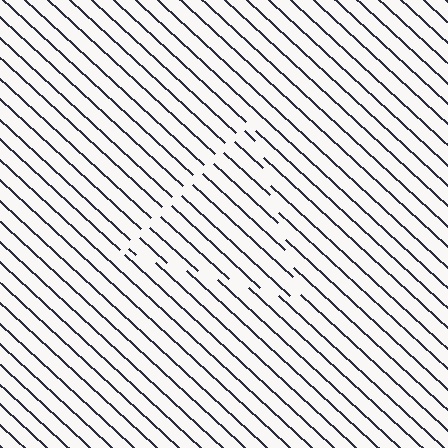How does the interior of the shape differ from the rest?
The interior of the shape contains the same grating, shifted by half a period — the contour is defined by the phase discontinuity where line-ends from the inner and outer gratings abut.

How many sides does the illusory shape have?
3 sides — the line-ends trace a triangle.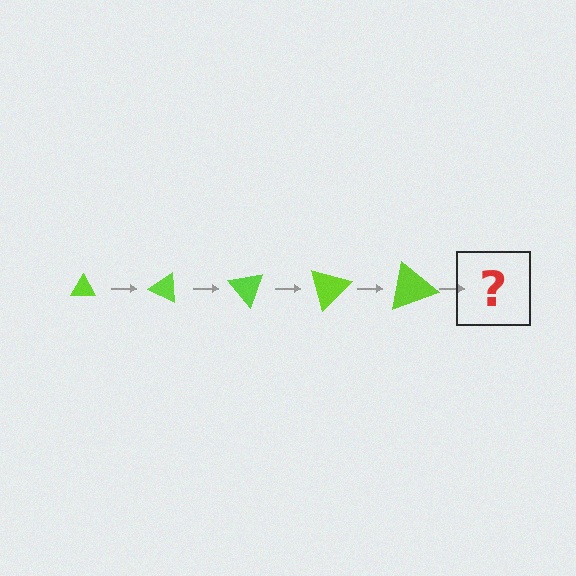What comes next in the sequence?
The next element should be a triangle, larger than the previous one and rotated 125 degrees from the start.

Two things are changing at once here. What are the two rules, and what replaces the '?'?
The two rules are that the triangle grows larger each step and it rotates 25 degrees each step. The '?' should be a triangle, larger than the previous one and rotated 125 degrees from the start.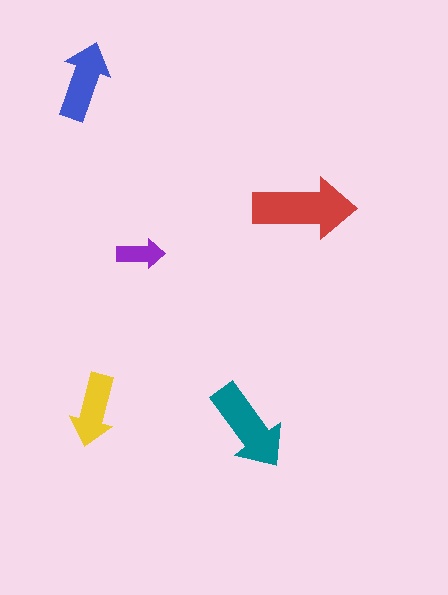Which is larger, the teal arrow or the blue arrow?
The teal one.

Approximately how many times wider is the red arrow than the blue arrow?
About 1.5 times wider.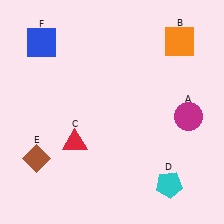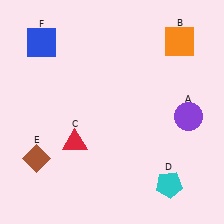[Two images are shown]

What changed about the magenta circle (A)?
In Image 1, A is magenta. In Image 2, it changed to purple.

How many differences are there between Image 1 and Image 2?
There is 1 difference between the two images.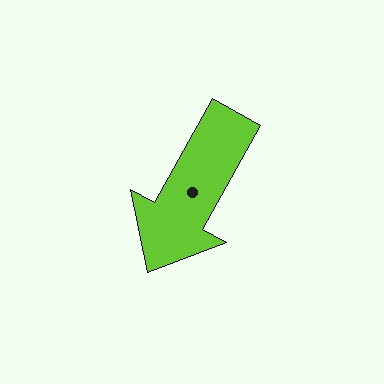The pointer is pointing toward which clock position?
Roughly 7 o'clock.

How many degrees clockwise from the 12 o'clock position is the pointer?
Approximately 209 degrees.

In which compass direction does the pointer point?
Southwest.